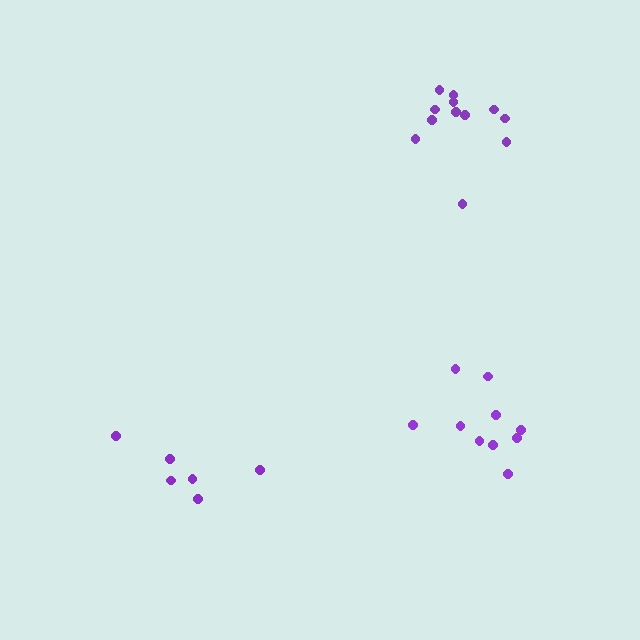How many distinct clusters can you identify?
There are 3 distinct clusters.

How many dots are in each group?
Group 1: 10 dots, Group 2: 12 dots, Group 3: 6 dots (28 total).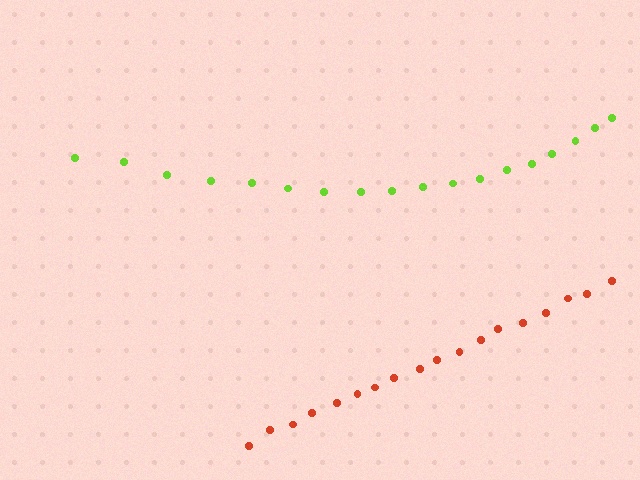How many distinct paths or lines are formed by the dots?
There are 2 distinct paths.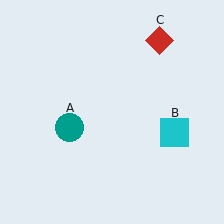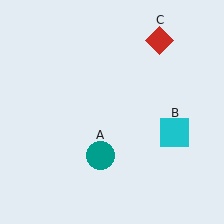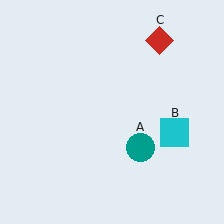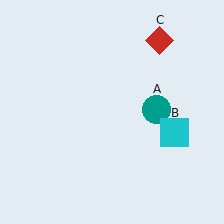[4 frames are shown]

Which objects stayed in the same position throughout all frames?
Cyan square (object B) and red diamond (object C) remained stationary.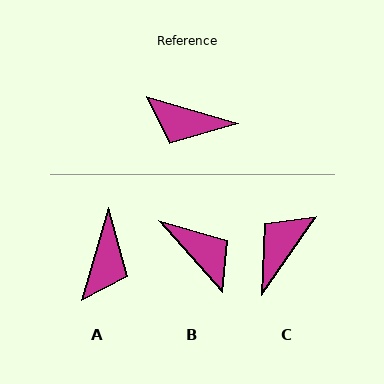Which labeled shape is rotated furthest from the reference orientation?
B, about 148 degrees away.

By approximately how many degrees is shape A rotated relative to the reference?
Approximately 90 degrees counter-clockwise.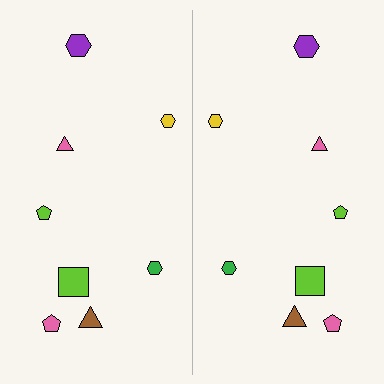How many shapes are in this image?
There are 16 shapes in this image.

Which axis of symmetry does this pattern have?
The pattern has a vertical axis of symmetry running through the center of the image.